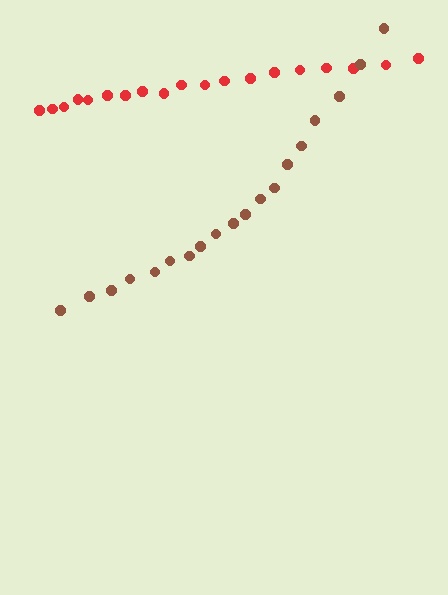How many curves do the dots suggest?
There are 2 distinct paths.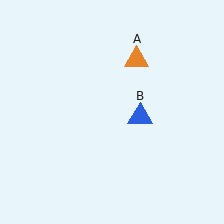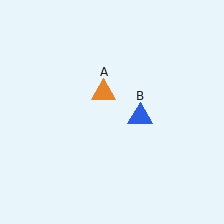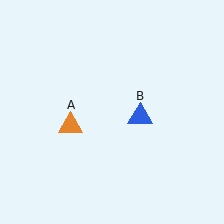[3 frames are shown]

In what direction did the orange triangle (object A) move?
The orange triangle (object A) moved down and to the left.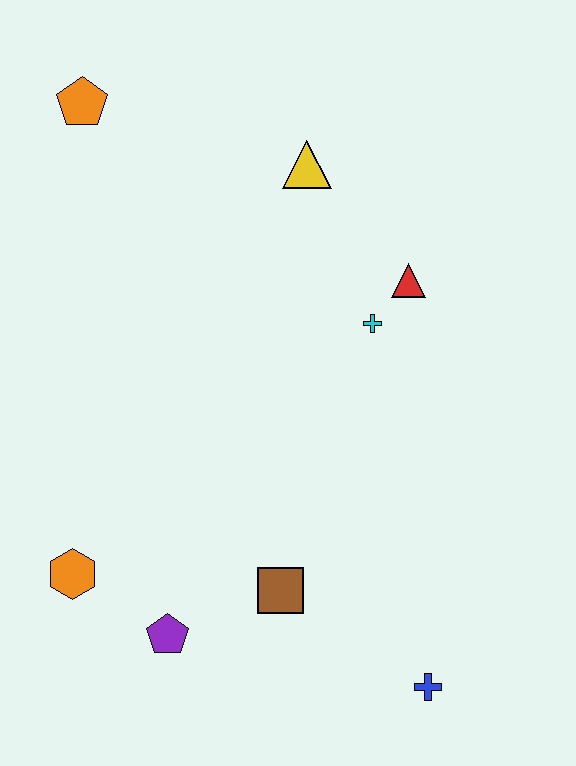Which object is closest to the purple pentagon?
The orange hexagon is closest to the purple pentagon.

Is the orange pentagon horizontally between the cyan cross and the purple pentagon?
No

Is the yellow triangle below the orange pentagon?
Yes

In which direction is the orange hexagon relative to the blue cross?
The orange hexagon is to the left of the blue cross.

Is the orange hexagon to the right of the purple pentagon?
No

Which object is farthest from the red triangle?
The orange hexagon is farthest from the red triangle.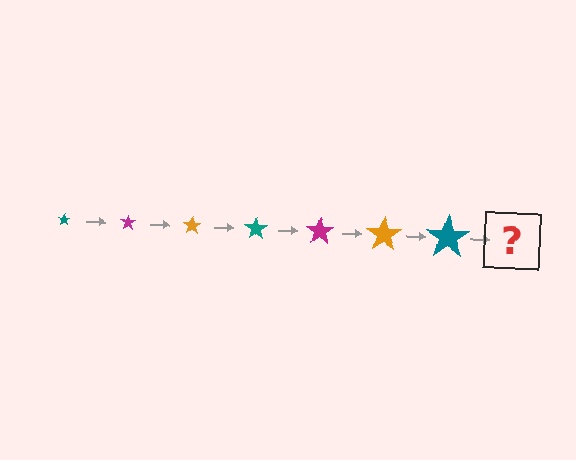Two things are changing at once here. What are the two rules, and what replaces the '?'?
The two rules are that the star grows larger each step and the color cycles through teal, magenta, and orange. The '?' should be a magenta star, larger than the previous one.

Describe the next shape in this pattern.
It should be a magenta star, larger than the previous one.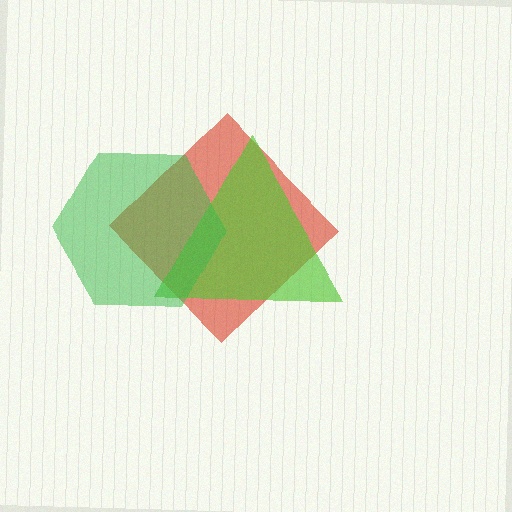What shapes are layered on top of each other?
The layered shapes are: a red diamond, a lime triangle, a green hexagon.